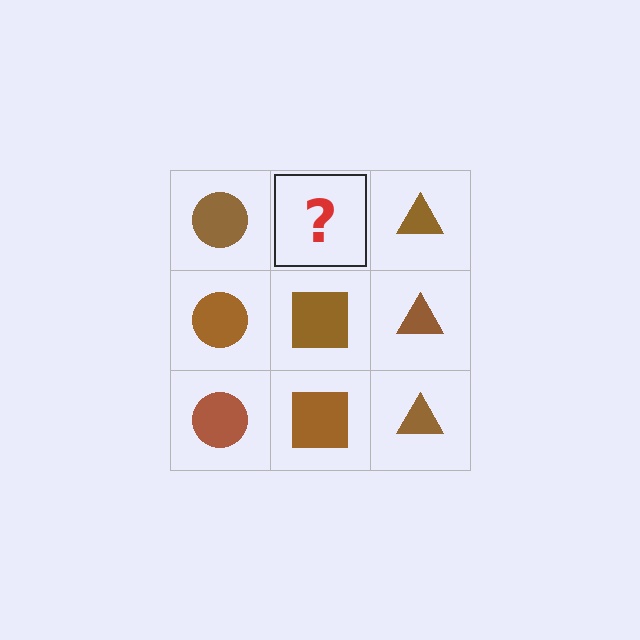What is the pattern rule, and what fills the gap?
The rule is that each column has a consistent shape. The gap should be filled with a brown square.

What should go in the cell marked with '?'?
The missing cell should contain a brown square.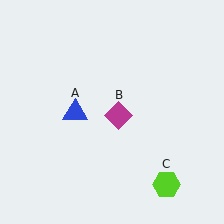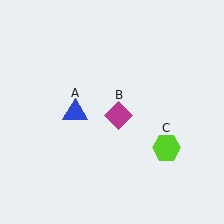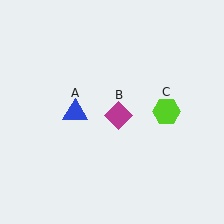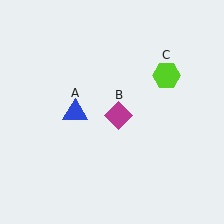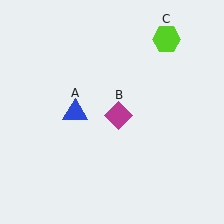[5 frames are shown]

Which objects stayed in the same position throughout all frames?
Blue triangle (object A) and magenta diamond (object B) remained stationary.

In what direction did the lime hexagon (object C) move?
The lime hexagon (object C) moved up.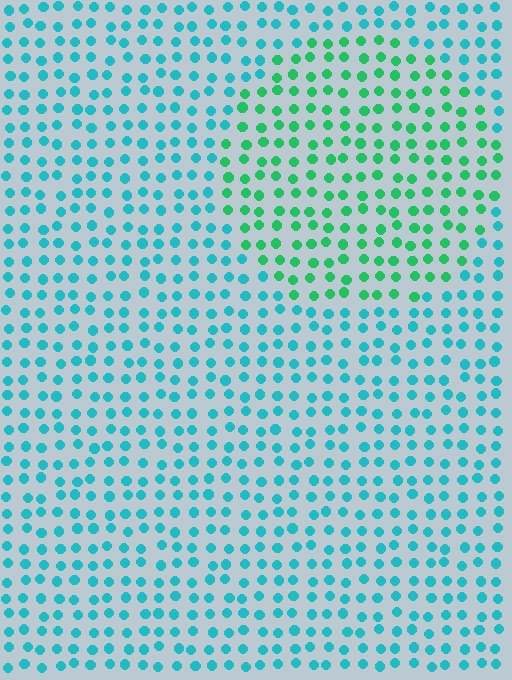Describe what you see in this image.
The image is filled with small cyan elements in a uniform arrangement. A circle-shaped region is visible where the elements are tinted to a slightly different hue, forming a subtle color boundary.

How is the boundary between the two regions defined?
The boundary is defined purely by a slight shift in hue (about 39 degrees). Spacing, size, and orientation are identical on both sides.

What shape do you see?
I see a circle.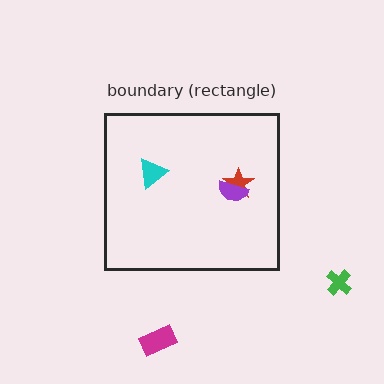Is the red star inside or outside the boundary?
Inside.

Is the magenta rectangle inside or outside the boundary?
Outside.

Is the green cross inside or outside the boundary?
Outside.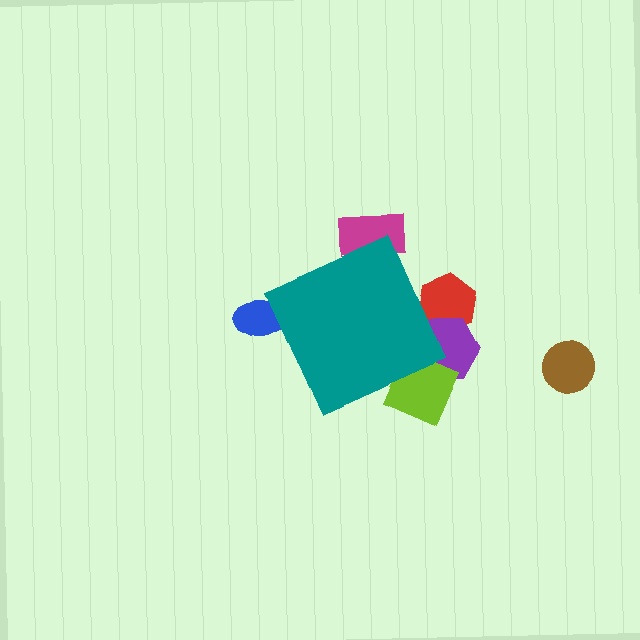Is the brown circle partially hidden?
No, the brown circle is fully visible.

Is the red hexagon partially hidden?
Yes, the red hexagon is partially hidden behind the teal diamond.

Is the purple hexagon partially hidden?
Yes, the purple hexagon is partially hidden behind the teal diamond.